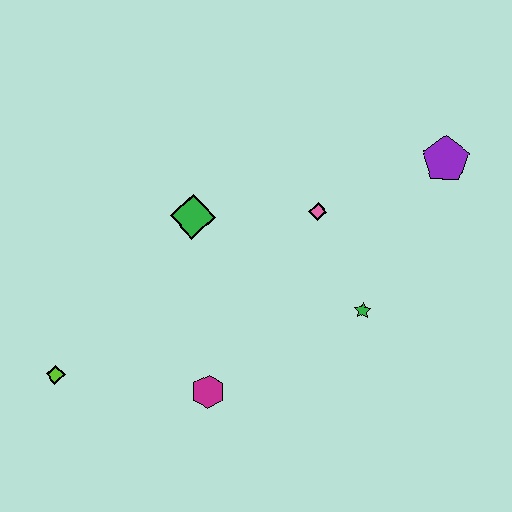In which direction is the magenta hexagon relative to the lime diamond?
The magenta hexagon is to the right of the lime diamond.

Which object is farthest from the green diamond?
The purple pentagon is farthest from the green diamond.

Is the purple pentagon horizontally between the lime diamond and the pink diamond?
No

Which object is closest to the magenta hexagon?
The lime diamond is closest to the magenta hexagon.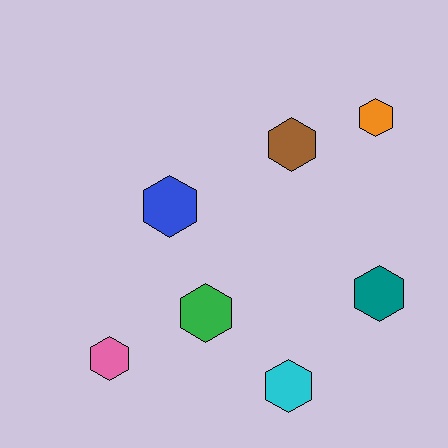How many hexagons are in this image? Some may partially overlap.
There are 7 hexagons.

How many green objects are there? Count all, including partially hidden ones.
There is 1 green object.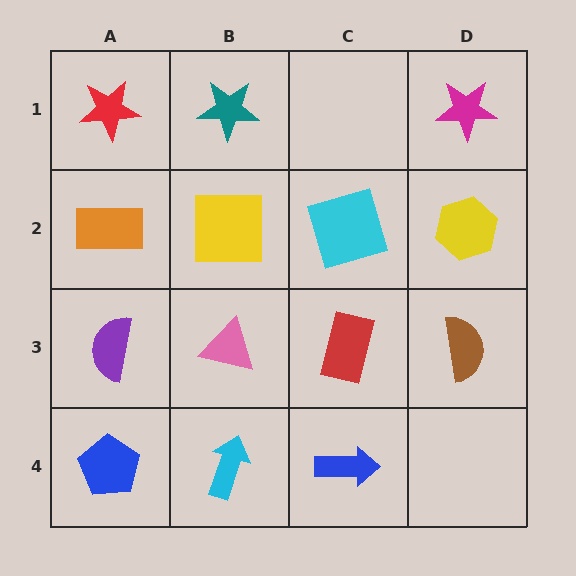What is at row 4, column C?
A blue arrow.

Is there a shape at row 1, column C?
No, that cell is empty.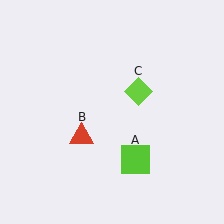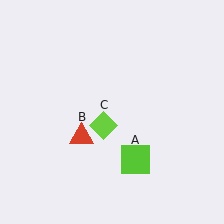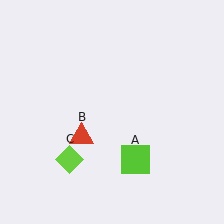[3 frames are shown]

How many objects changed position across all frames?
1 object changed position: lime diamond (object C).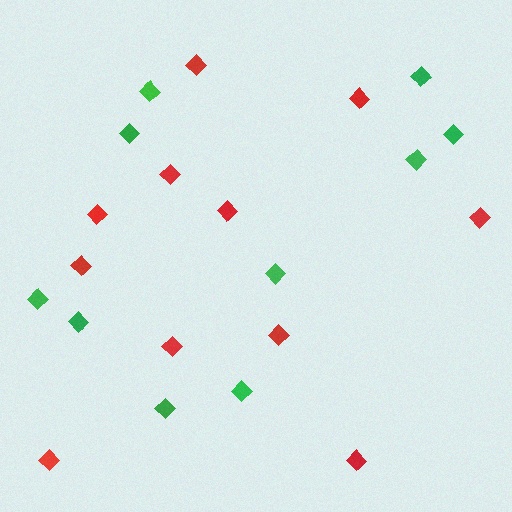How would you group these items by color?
There are 2 groups: one group of red diamonds (11) and one group of green diamonds (10).